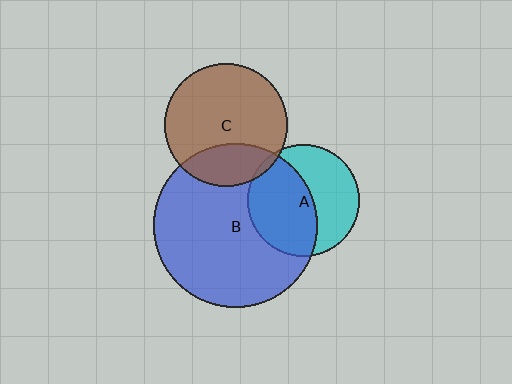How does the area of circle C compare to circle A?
Approximately 1.2 times.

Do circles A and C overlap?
Yes.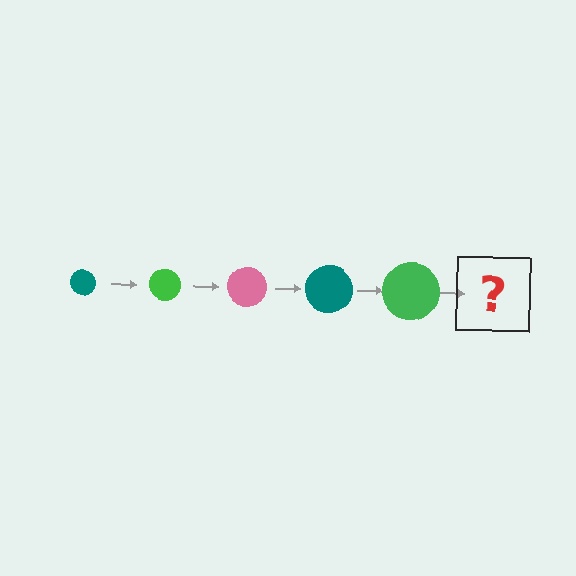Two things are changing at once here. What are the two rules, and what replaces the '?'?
The two rules are that the circle grows larger each step and the color cycles through teal, green, and pink. The '?' should be a pink circle, larger than the previous one.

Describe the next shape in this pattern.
It should be a pink circle, larger than the previous one.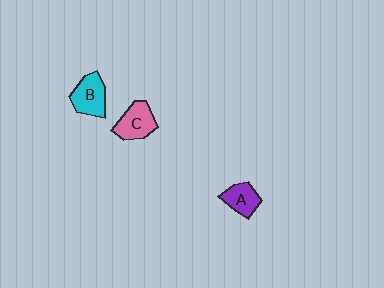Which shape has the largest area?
Shape B (cyan).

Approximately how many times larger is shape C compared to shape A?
Approximately 1.3 times.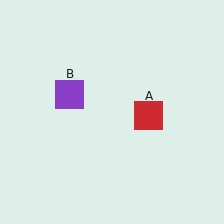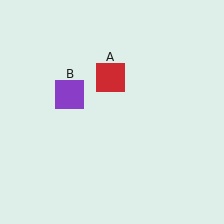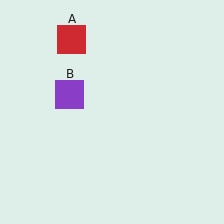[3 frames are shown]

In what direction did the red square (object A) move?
The red square (object A) moved up and to the left.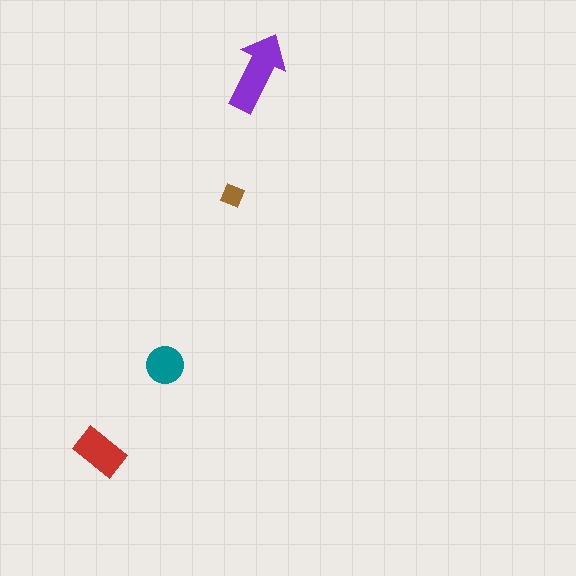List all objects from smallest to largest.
The brown diamond, the teal circle, the red rectangle, the purple arrow.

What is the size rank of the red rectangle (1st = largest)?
2nd.